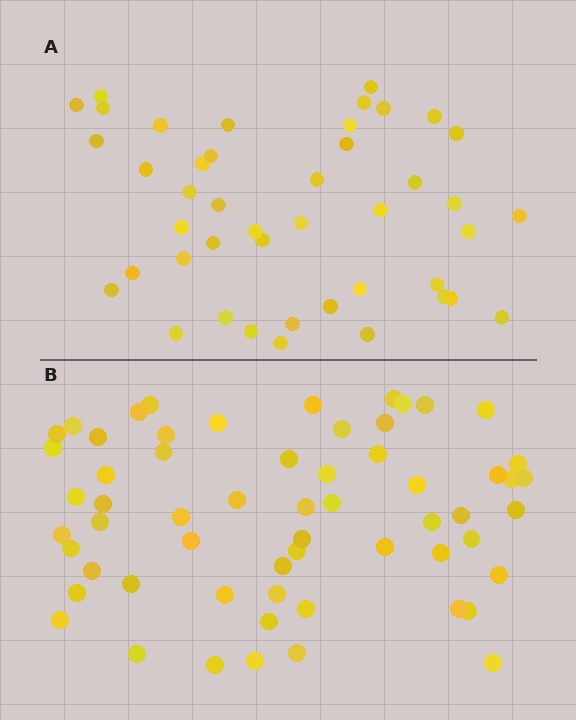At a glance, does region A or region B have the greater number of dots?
Region B (the bottom region) has more dots.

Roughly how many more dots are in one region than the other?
Region B has approximately 15 more dots than region A.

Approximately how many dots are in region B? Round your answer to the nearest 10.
About 60 dots.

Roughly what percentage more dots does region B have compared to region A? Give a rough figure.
About 35% more.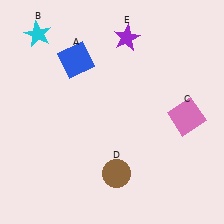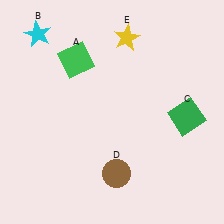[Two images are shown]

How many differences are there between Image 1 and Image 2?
There are 3 differences between the two images.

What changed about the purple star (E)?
In Image 1, E is purple. In Image 2, it changed to yellow.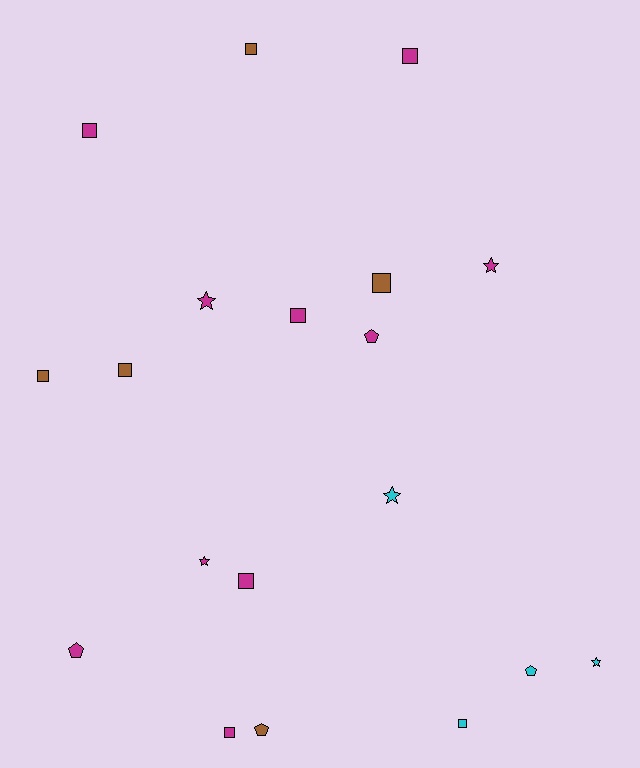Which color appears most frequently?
Magenta, with 10 objects.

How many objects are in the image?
There are 19 objects.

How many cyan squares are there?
There is 1 cyan square.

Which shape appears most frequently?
Square, with 10 objects.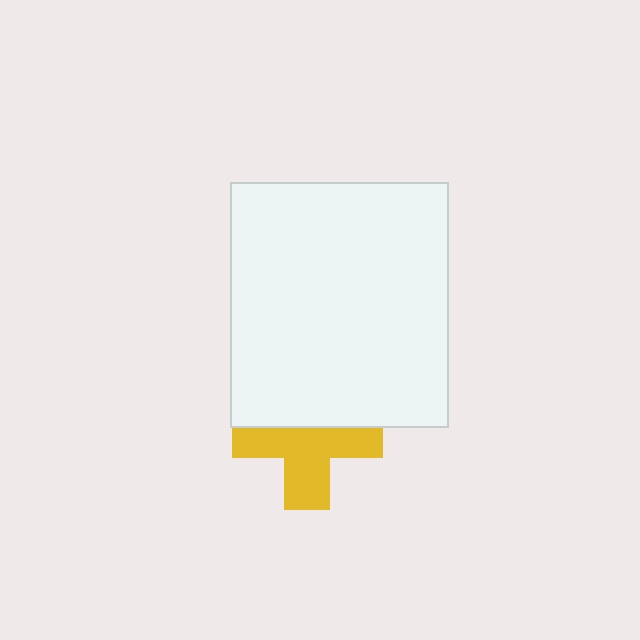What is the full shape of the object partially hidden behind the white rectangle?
The partially hidden object is a yellow cross.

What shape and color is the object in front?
The object in front is a white rectangle.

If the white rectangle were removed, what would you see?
You would see the complete yellow cross.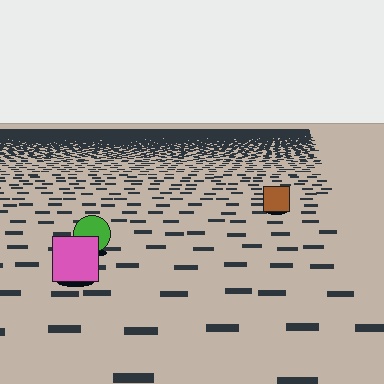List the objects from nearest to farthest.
From nearest to farthest: the pink square, the green circle, the brown square.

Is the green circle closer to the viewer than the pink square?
No. The pink square is closer — you can tell from the texture gradient: the ground texture is coarser near it.